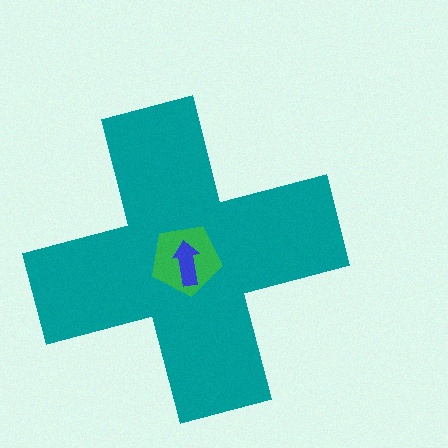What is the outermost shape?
The teal cross.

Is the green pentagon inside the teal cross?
Yes.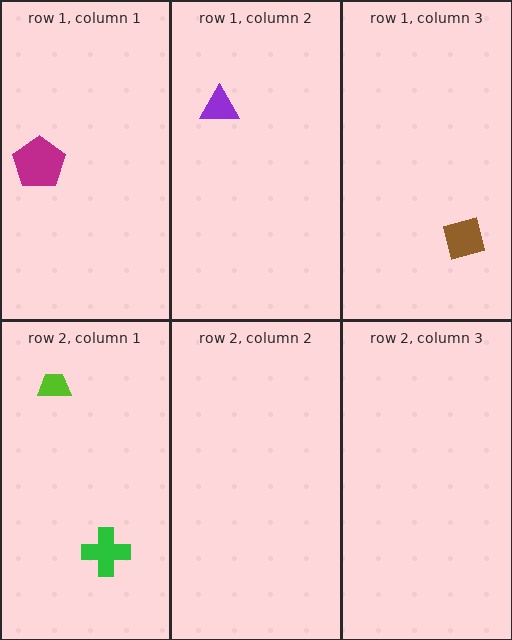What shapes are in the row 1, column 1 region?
The magenta pentagon.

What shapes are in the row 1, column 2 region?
The purple triangle.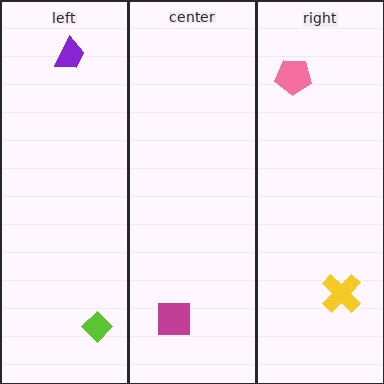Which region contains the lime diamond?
The left region.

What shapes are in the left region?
The lime diamond, the purple trapezoid.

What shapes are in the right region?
The yellow cross, the pink pentagon.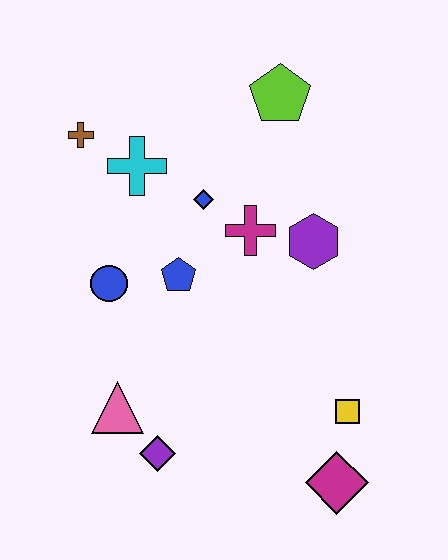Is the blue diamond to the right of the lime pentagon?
No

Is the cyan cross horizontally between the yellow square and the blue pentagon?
No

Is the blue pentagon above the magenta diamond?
Yes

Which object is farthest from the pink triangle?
The lime pentagon is farthest from the pink triangle.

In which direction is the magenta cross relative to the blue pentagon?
The magenta cross is to the right of the blue pentagon.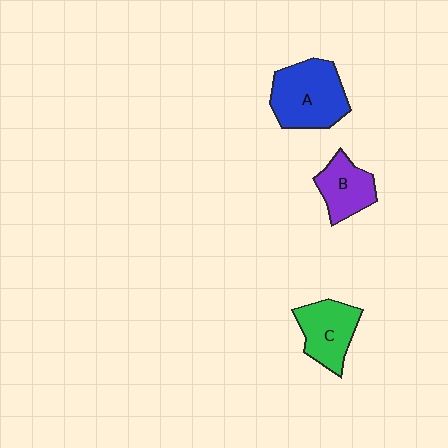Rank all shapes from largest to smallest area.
From largest to smallest: A (blue), C (green), B (purple).